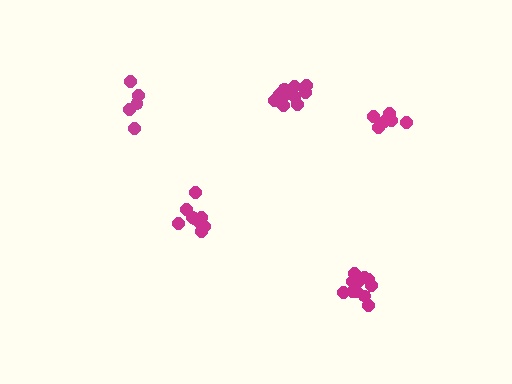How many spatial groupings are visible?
There are 5 spatial groupings.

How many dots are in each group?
Group 1: 11 dots, Group 2: 7 dots, Group 3: 5 dots, Group 4: 9 dots, Group 5: 10 dots (42 total).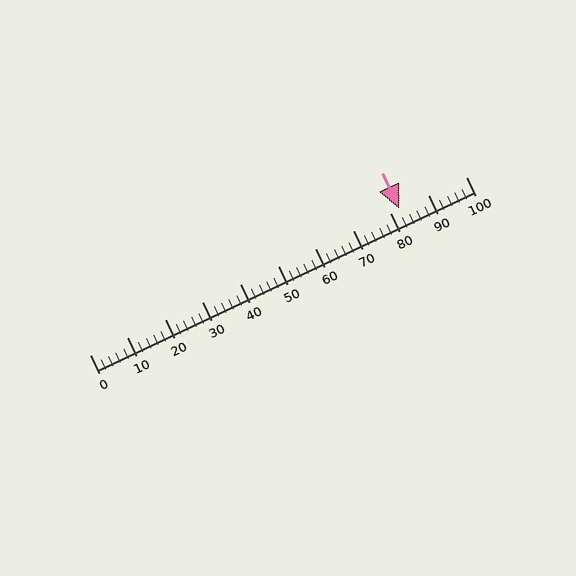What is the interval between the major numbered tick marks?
The major tick marks are spaced 10 units apart.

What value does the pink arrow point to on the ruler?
The pink arrow points to approximately 82.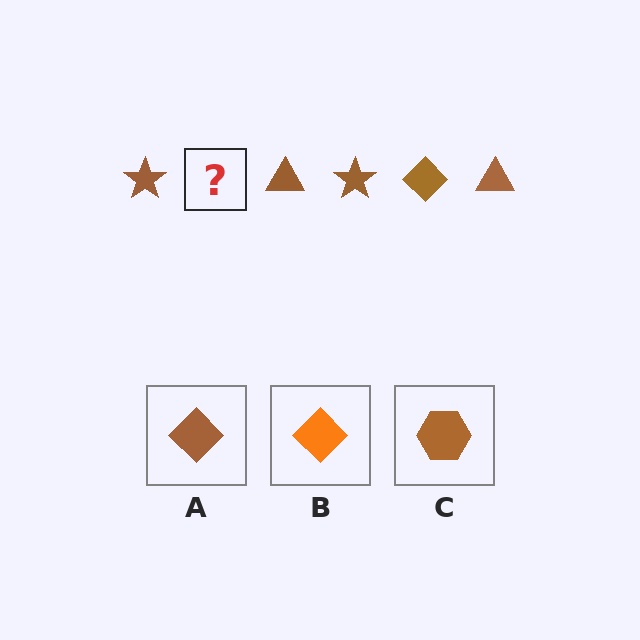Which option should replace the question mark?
Option A.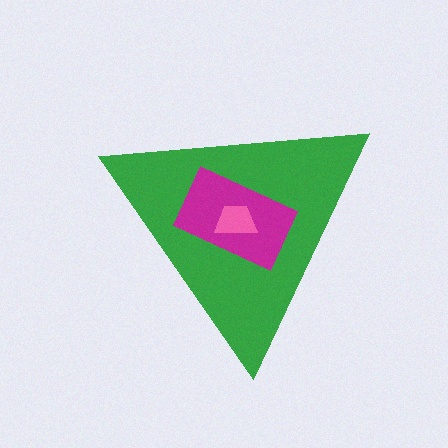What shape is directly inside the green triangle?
The magenta rectangle.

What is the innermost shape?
The pink trapezoid.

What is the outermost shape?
The green triangle.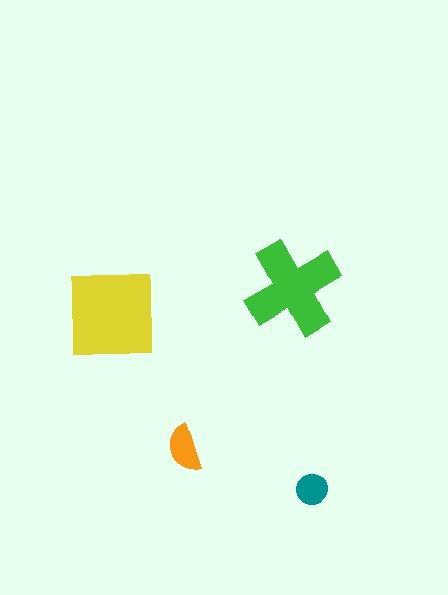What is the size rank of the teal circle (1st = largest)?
4th.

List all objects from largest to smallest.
The yellow square, the green cross, the orange semicircle, the teal circle.